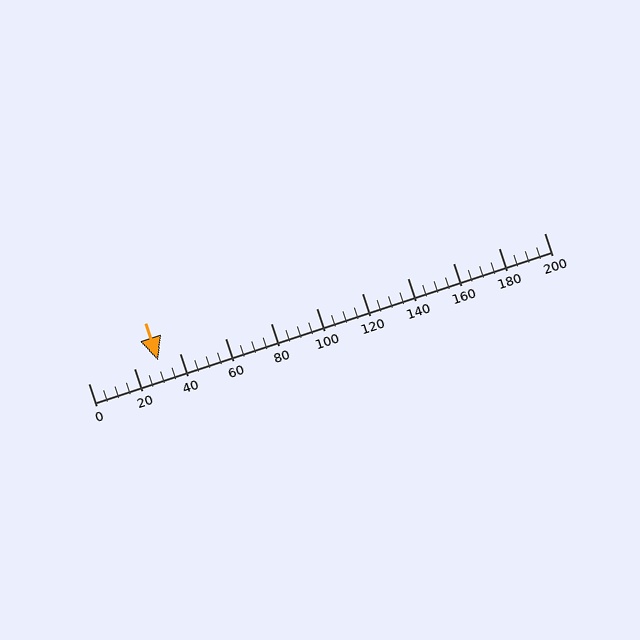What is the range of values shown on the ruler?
The ruler shows values from 0 to 200.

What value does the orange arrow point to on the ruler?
The orange arrow points to approximately 31.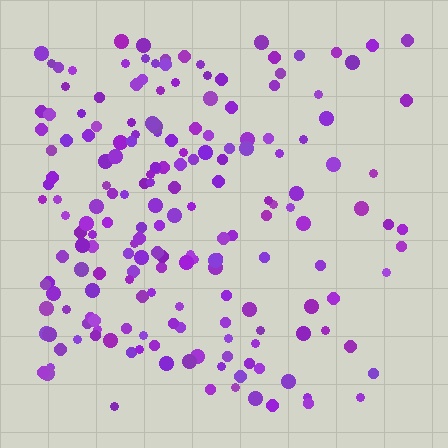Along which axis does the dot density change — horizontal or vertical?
Horizontal.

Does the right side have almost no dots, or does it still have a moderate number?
Still a moderate number, just noticeably fewer than the left.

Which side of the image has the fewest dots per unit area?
The right.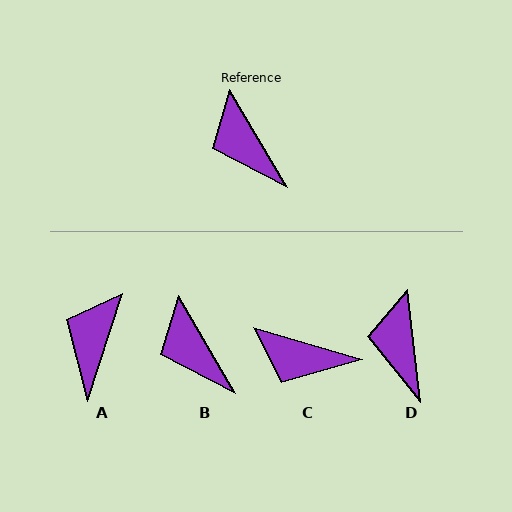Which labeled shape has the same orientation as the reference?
B.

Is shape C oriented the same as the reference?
No, it is off by about 43 degrees.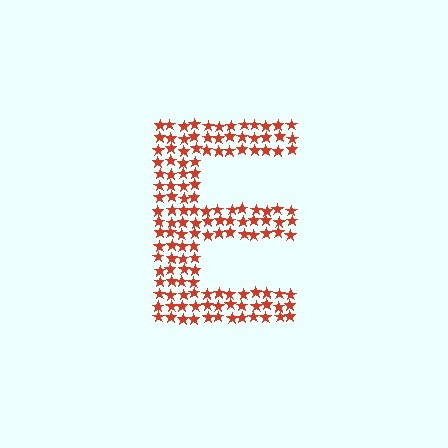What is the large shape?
The large shape is the letter E.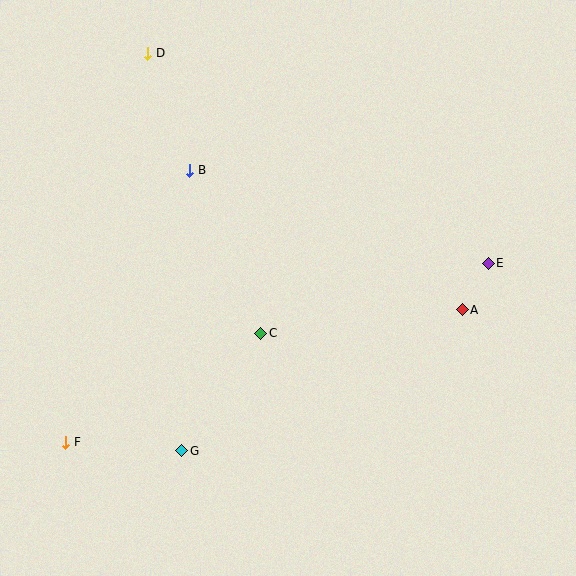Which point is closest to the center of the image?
Point C at (261, 333) is closest to the center.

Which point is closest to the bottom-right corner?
Point A is closest to the bottom-right corner.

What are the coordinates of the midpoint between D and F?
The midpoint between D and F is at (107, 248).